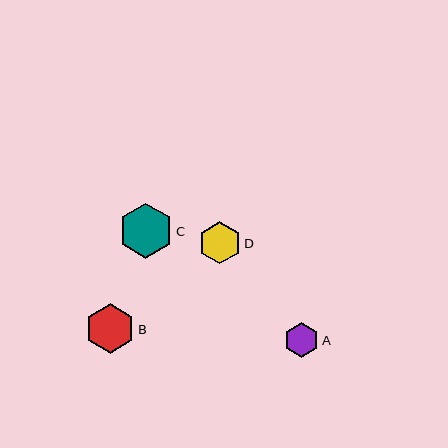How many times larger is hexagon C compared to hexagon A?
Hexagon C is approximately 1.6 times the size of hexagon A.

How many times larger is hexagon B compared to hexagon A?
Hexagon B is approximately 1.4 times the size of hexagon A.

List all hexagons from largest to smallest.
From largest to smallest: C, B, D, A.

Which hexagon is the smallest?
Hexagon A is the smallest with a size of approximately 35 pixels.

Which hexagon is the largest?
Hexagon C is the largest with a size of approximately 55 pixels.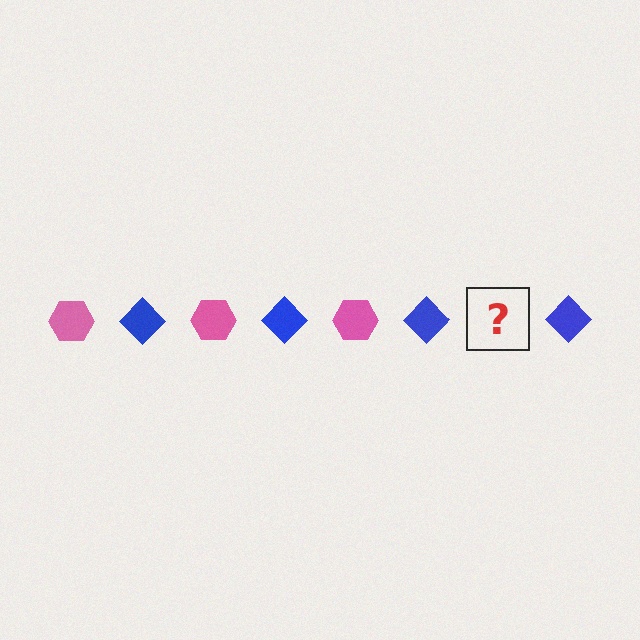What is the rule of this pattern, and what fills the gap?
The rule is that the pattern alternates between pink hexagon and blue diamond. The gap should be filled with a pink hexagon.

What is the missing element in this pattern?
The missing element is a pink hexagon.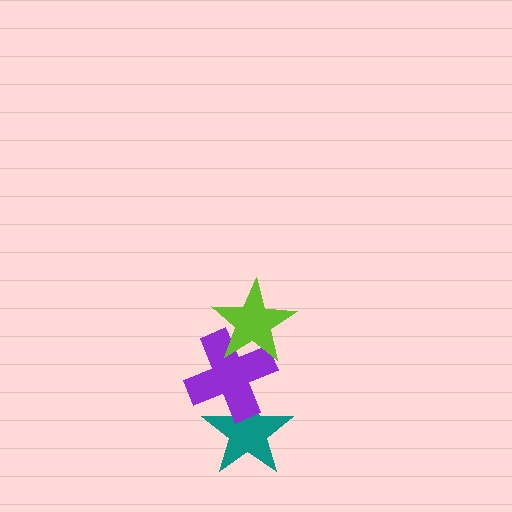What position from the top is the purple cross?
The purple cross is 2nd from the top.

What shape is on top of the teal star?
The purple cross is on top of the teal star.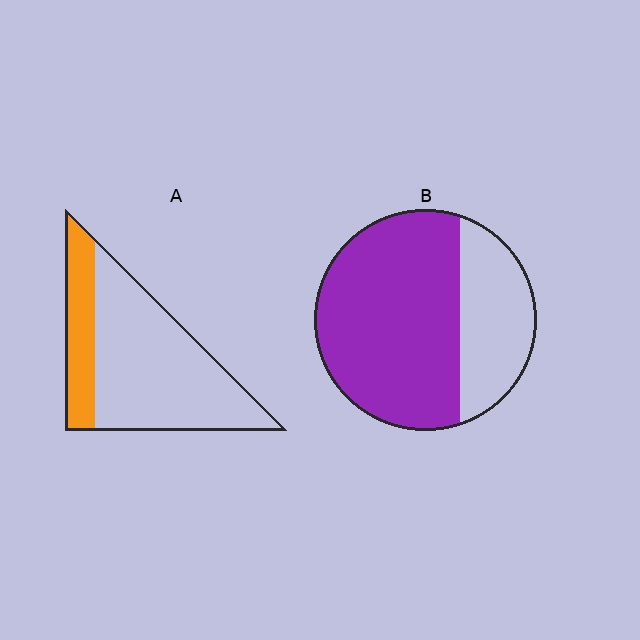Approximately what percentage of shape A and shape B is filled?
A is approximately 25% and B is approximately 70%.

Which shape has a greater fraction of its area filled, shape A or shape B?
Shape B.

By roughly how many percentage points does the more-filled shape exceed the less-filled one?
By roughly 45 percentage points (B over A).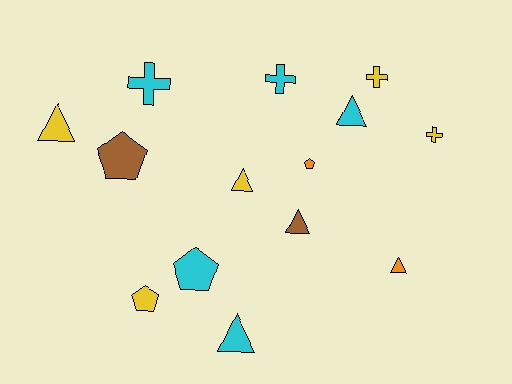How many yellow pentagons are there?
There is 1 yellow pentagon.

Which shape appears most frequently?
Triangle, with 6 objects.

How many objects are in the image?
There are 14 objects.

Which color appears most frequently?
Yellow, with 5 objects.